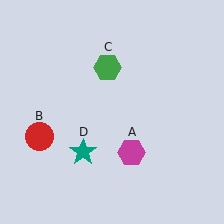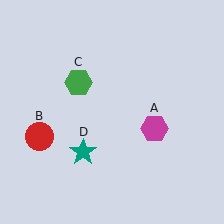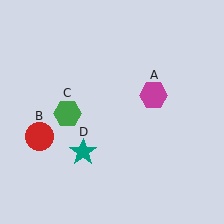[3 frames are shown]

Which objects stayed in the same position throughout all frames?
Red circle (object B) and teal star (object D) remained stationary.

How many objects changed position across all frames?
2 objects changed position: magenta hexagon (object A), green hexagon (object C).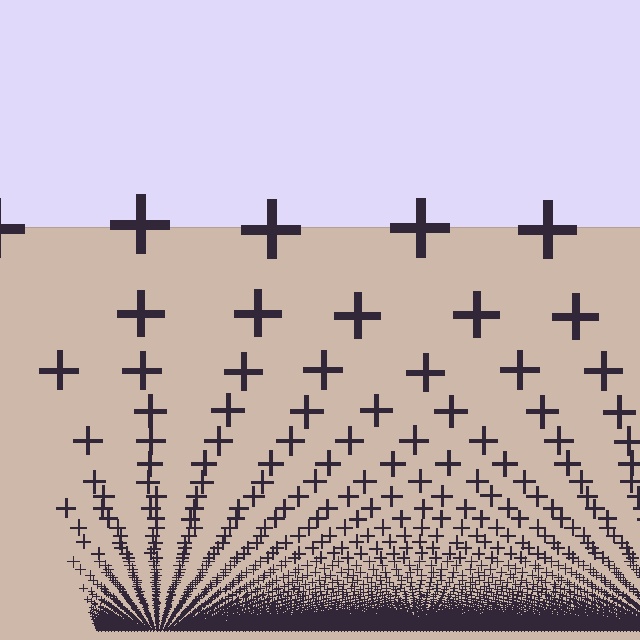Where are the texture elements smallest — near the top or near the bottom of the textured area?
Near the bottom.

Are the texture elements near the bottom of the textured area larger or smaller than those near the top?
Smaller. The gradient is inverted — elements near the bottom are smaller and denser.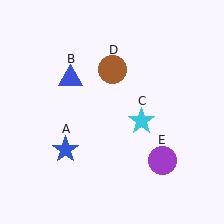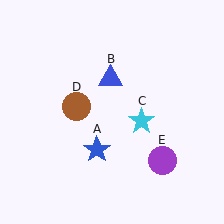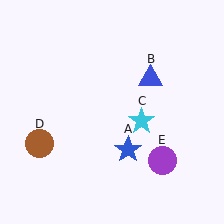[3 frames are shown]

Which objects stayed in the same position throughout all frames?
Cyan star (object C) and purple circle (object E) remained stationary.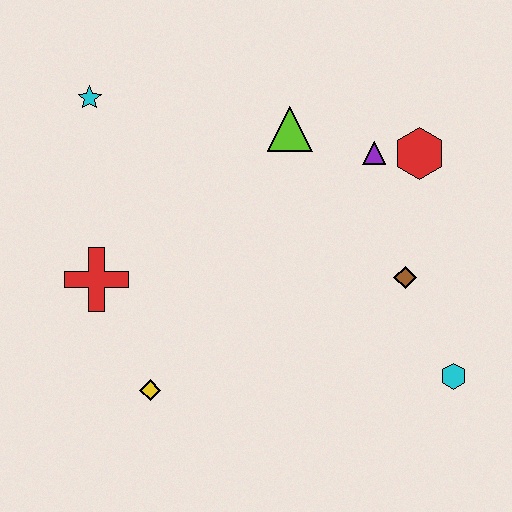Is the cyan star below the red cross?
No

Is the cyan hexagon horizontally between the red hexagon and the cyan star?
No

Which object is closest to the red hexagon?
The purple triangle is closest to the red hexagon.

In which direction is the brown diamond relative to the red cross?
The brown diamond is to the right of the red cross.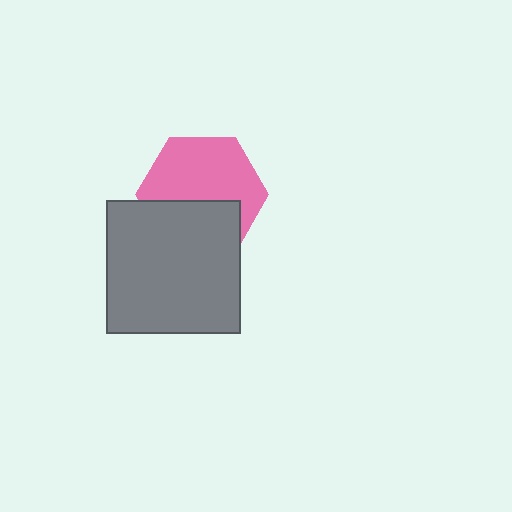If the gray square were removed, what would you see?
You would see the complete pink hexagon.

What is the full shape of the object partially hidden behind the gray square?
The partially hidden object is a pink hexagon.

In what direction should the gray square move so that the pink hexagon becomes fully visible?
The gray square should move down. That is the shortest direction to clear the overlap and leave the pink hexagon fully visible.